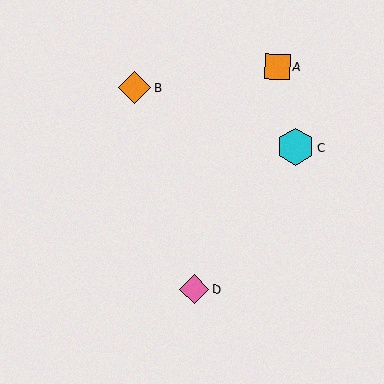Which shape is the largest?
The cyan hexagon (labeled C) is the largest.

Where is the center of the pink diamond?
The center of the pink diamond is at (194, 289).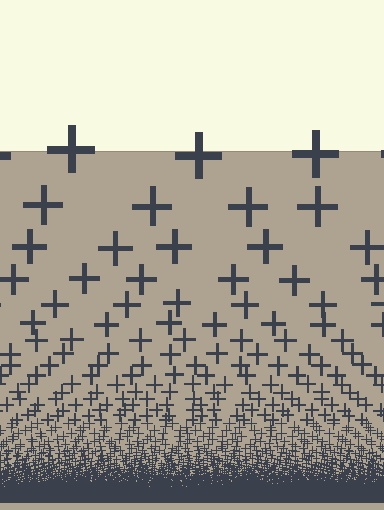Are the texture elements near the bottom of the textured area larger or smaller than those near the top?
Smaller. The gradient is inverted — elements near the bottom are smaller and denser.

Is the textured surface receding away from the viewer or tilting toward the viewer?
The surface appears to tilt toward the viewer. Texture elements get larger and sparser toward the top.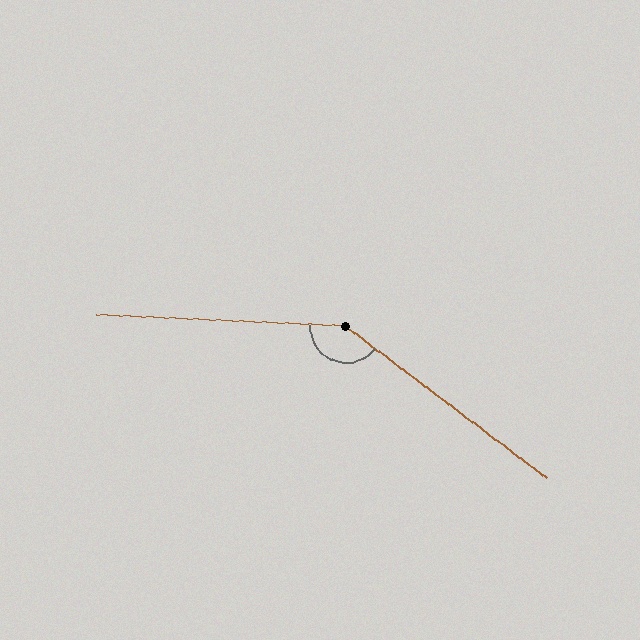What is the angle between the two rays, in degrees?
Approximately 146 degrees.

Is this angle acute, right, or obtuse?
It is obtuse.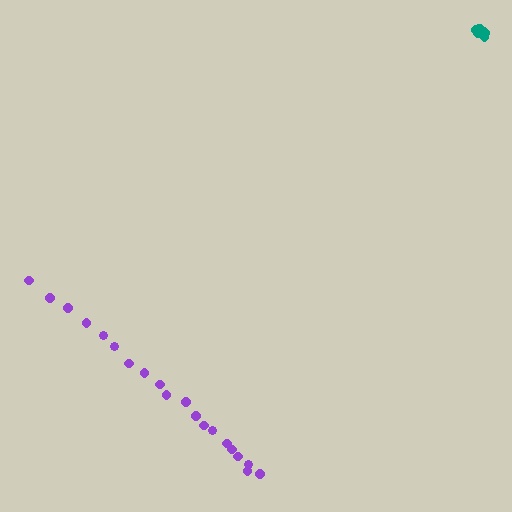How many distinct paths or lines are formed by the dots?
There are 2 distinct paths.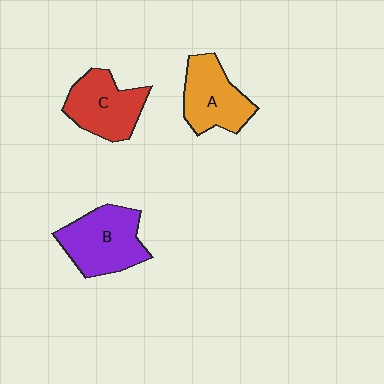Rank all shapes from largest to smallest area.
From largest to smallest: B (purple), C (red), A (orange).